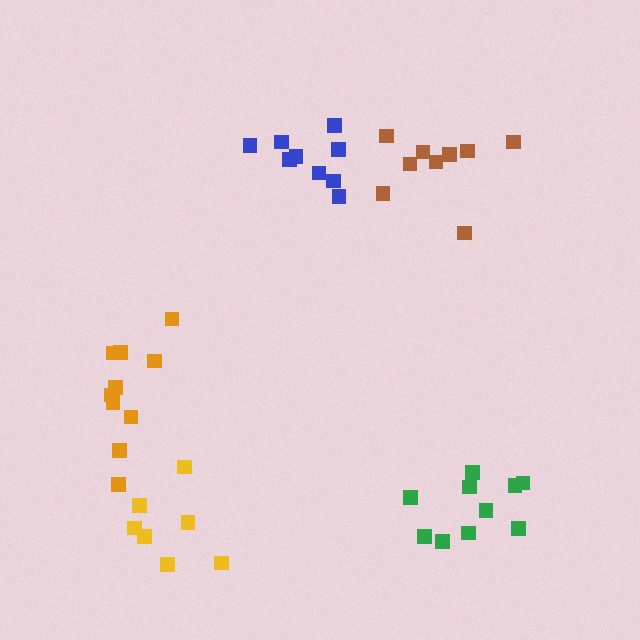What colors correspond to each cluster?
The clusters are colored: orange, green, blue, brown, yellow.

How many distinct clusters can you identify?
There are 5 distinct clusters.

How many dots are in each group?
Group 1: 10 dots, Group 2: 10 dots, Group 3: 9 dots, Group 4: 9 dots, Group 5: 7 dots (45 total).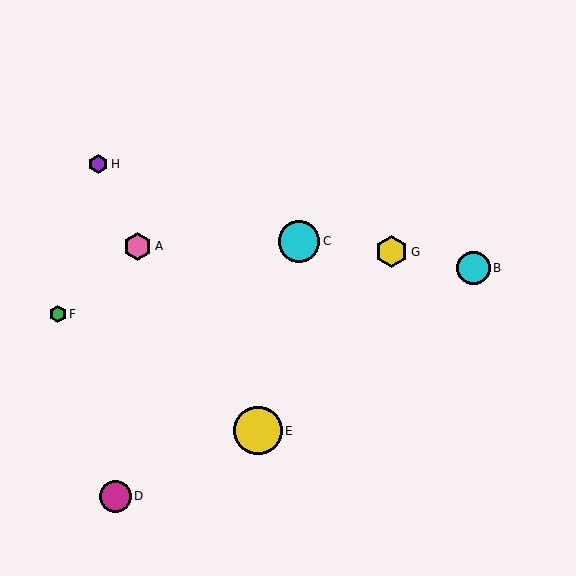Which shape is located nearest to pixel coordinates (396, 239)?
The yellow hexagon (labeled G) at (392, 252) is nearest to that location.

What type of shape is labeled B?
Shape B is a cyan circle.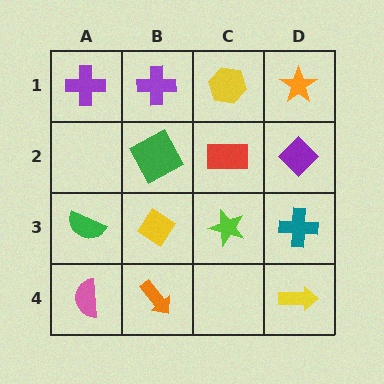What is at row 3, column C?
A lime star.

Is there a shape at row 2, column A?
No, that cell is empty.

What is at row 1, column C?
A yellow hexagon.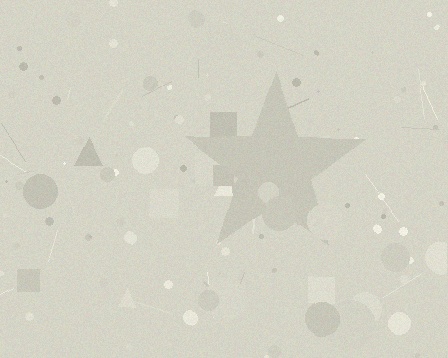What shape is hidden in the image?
A star is hidden in the image.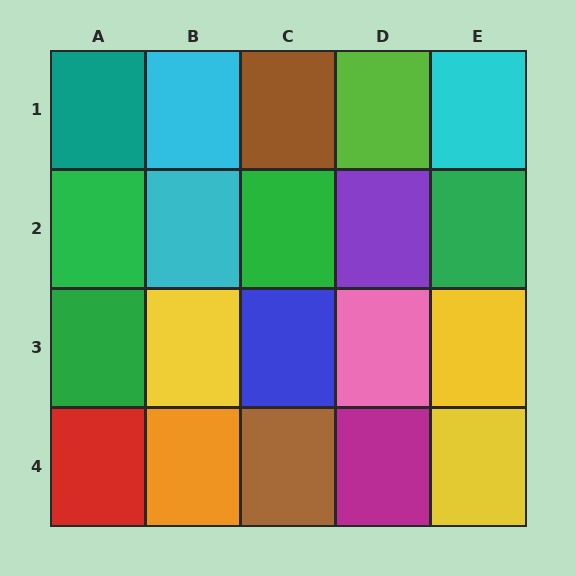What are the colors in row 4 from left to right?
Red, orange, brown, magenta, yellow.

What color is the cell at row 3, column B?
Yellow.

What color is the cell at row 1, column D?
Lime.